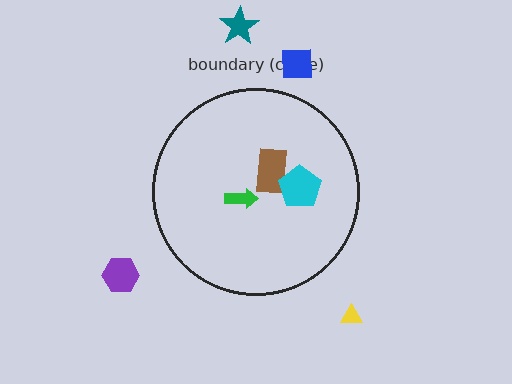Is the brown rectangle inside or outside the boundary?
Inside.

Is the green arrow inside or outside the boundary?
Inside.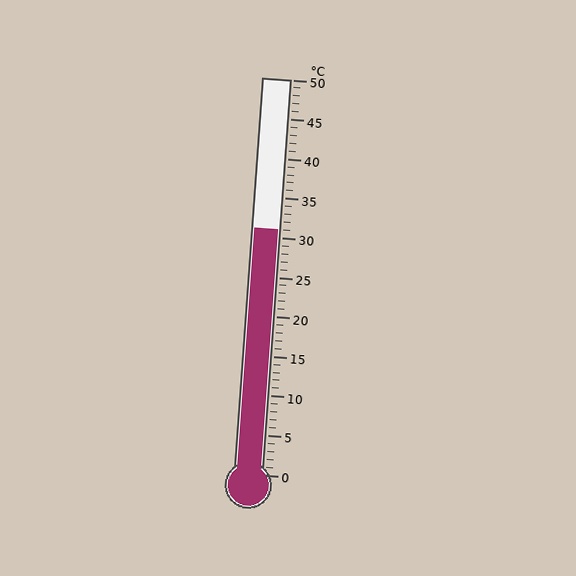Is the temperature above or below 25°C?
The temperature is above 25°C.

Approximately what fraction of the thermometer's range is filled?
The thermometer is filled to approximately 60% of its range.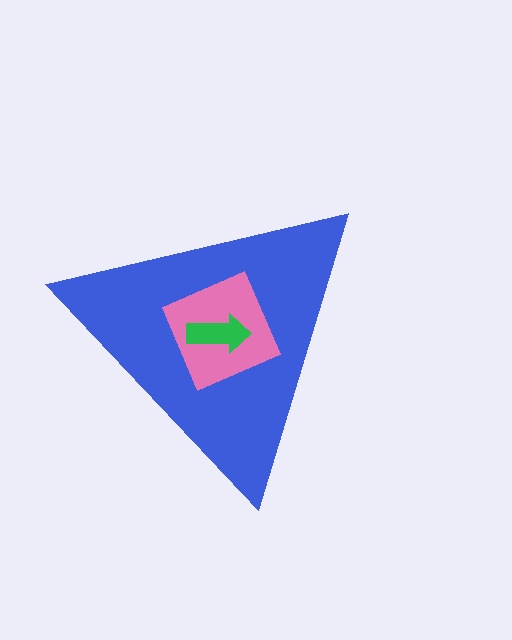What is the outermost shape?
The blue triangle.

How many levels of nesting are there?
3.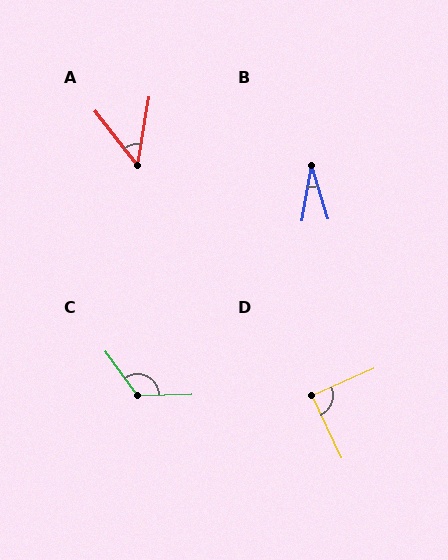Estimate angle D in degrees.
Approximately 89 degrees.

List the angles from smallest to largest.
B (27°), A (47°), D (89°), C (124°).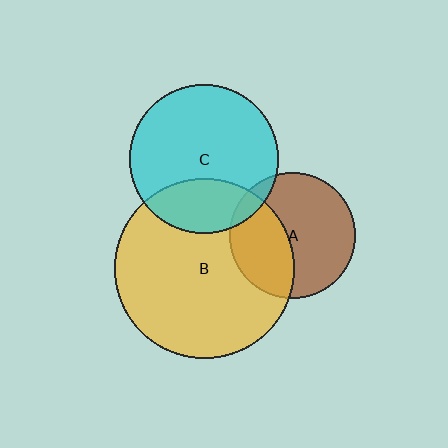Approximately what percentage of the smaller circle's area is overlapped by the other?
Approximately 25%.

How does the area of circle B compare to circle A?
Approximately 2.0 times.